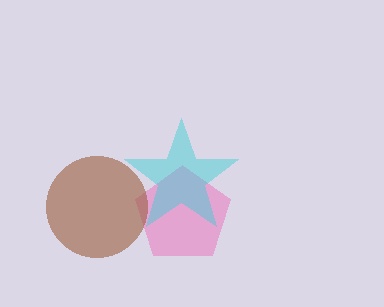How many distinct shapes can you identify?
There are 3 distinct shapes: a pink pentagon, a cyan star, a brown circle.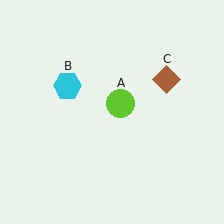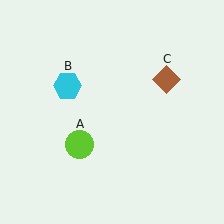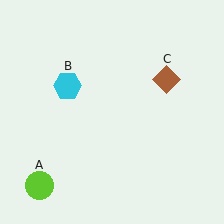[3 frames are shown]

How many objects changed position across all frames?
1 object changed position: lime circle (object A).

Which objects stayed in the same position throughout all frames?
Cyan hexagon (object B) and brown diamond (object C) remained stationary.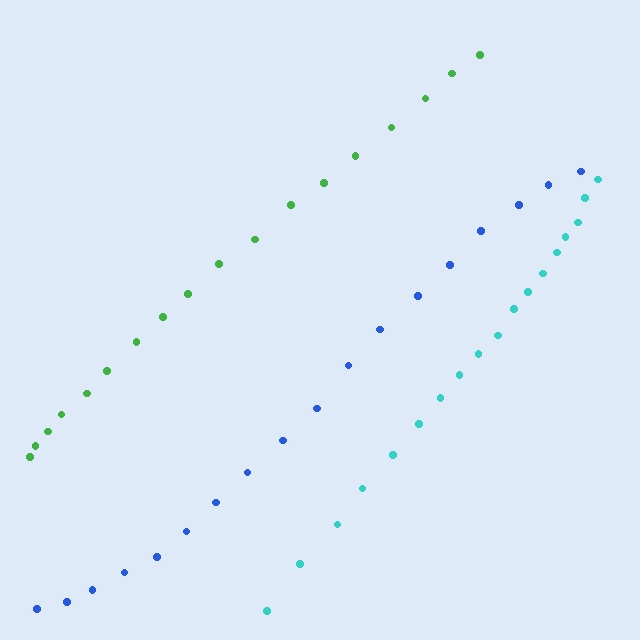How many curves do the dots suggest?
There are 3 distinct paths.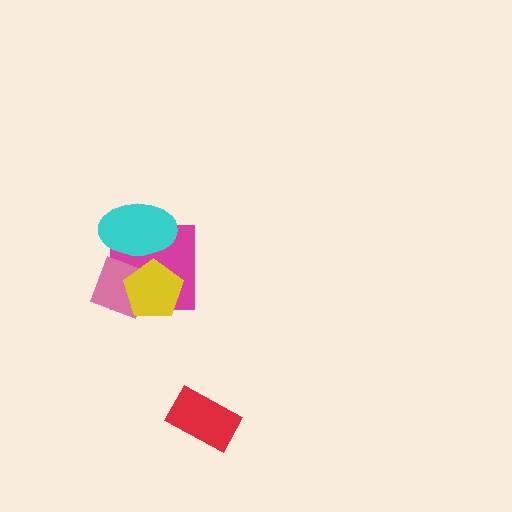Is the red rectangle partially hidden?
No, no other shape covers it.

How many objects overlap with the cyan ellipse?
3 objects overlap with the cyan ellipse.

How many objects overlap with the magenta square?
3 objects overlap with the magenta square.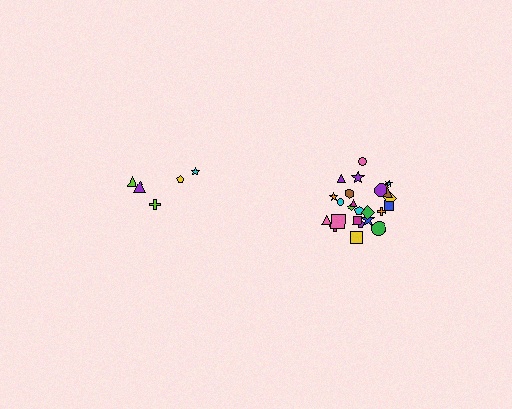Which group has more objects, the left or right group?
The right group.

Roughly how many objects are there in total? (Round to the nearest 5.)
Roughly 30 objects in total.